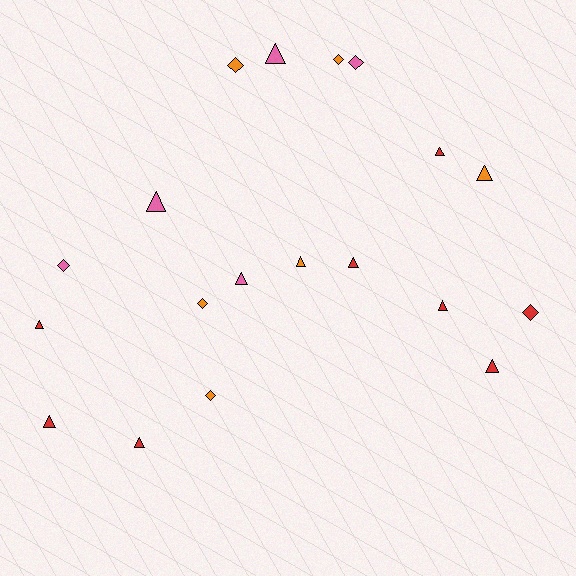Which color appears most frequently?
Red, with 8 objects.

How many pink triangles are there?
There are 3 pink triangles.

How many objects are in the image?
There are 19 objects.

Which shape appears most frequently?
Triangle, with 12 objects.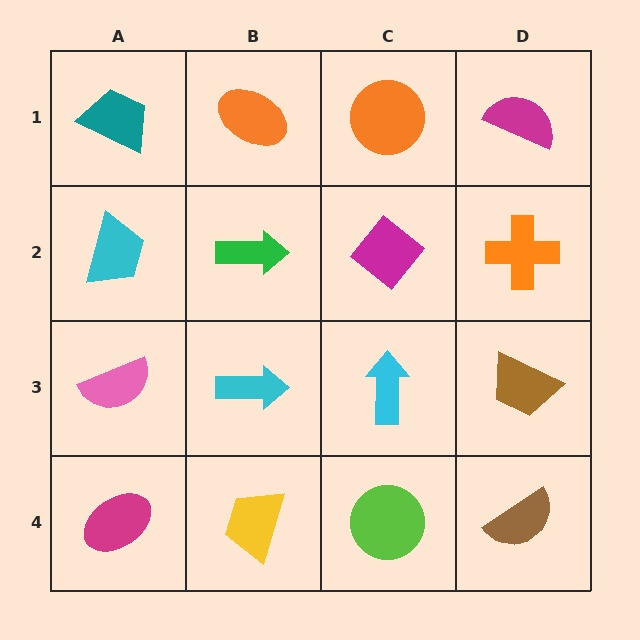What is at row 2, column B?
A green arrow.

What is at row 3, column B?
A cyan arrow.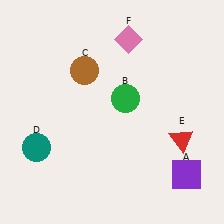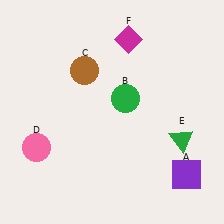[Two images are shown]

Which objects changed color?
D changed from teal to pink. E changed from red to green. F changed from pink to magenta.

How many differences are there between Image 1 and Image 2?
There are 3 differences between the two images.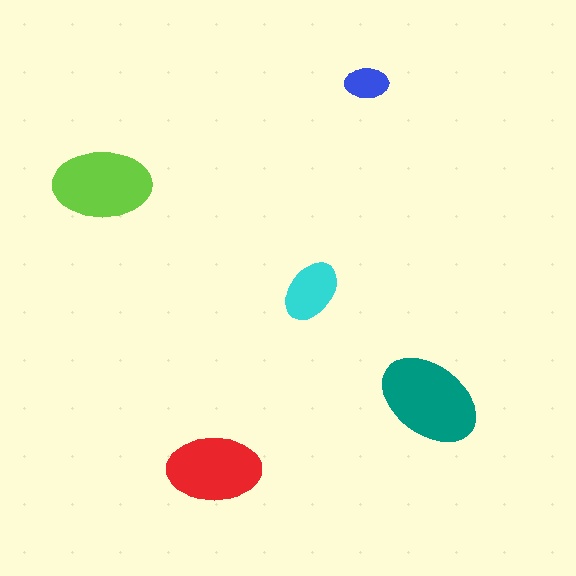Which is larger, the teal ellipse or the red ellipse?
The teal one.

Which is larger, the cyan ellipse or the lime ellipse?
The lime one.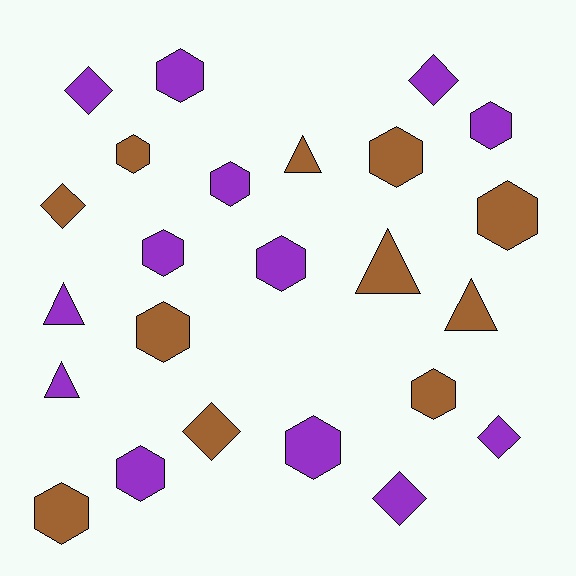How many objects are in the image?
There are 24 objects.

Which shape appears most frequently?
Hexagon, with 13 objects.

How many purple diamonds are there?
There are 4 purple diamonds.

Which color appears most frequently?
Purple, with 13 objects.